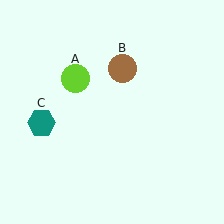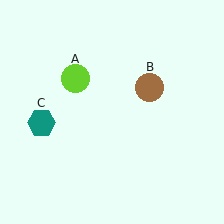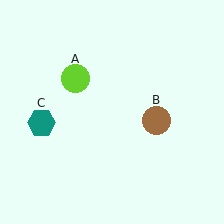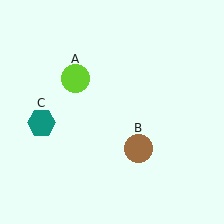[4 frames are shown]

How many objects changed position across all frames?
1 object changed position: brown circle (object B).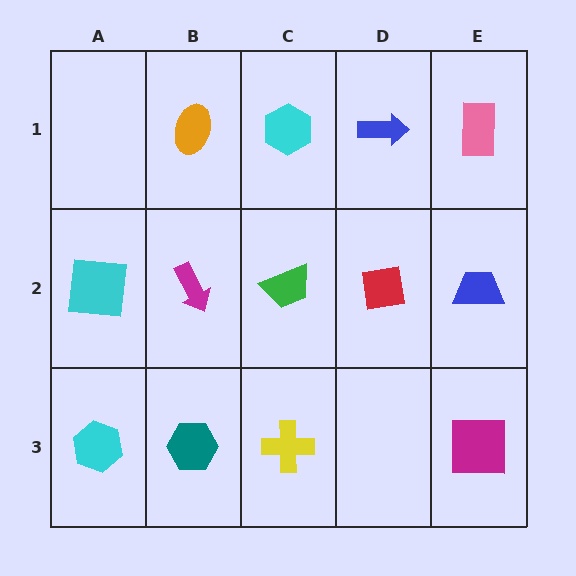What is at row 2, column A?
A cyan square.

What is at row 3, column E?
A magenta square.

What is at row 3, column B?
A teal hexagon.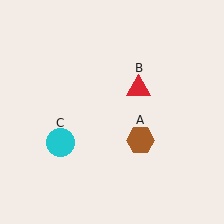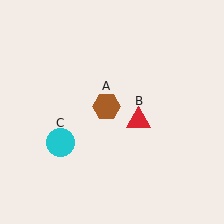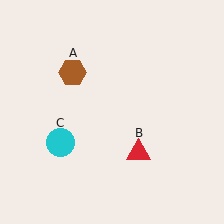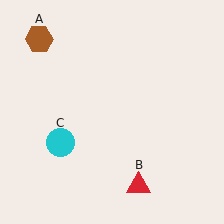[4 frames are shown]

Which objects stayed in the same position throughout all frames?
Cyan circle (object C) remained stationary.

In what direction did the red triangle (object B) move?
The red triangle (object B) moved down.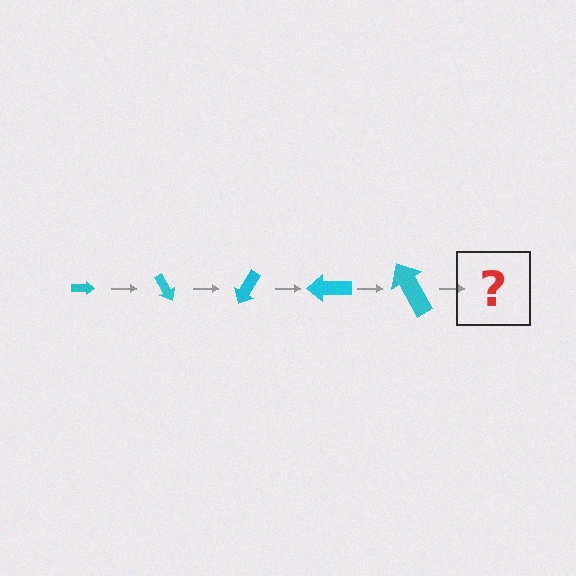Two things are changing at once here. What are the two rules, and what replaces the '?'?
The two rules are that the arrow grows larger each step and it rotates 60 degrees each step. The '?' should be an arrow, larger than the previous one and rotated 300 degrees from the start.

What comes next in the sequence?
The next element should be an arrow, larger than the previous one and rotated 300 degrees from the start.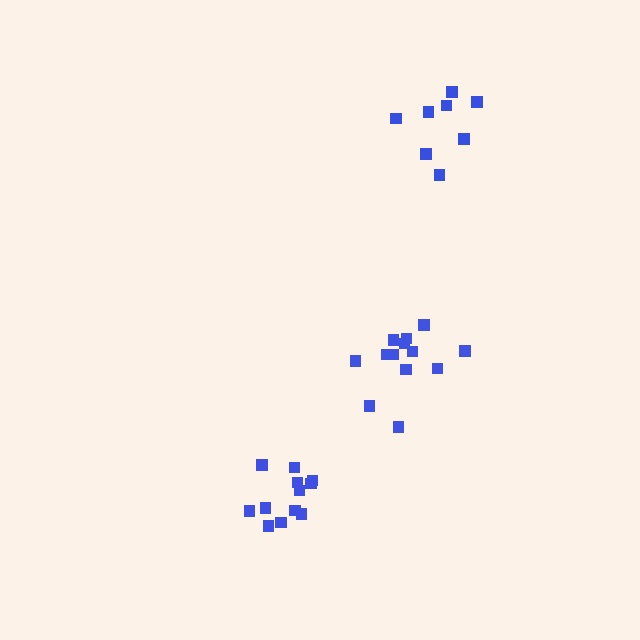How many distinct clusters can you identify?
There are 3 distinct clusters.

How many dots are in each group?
Group 1: 13 dots, Group 2: 8 dots, Group 3: 12 dots (33 total).